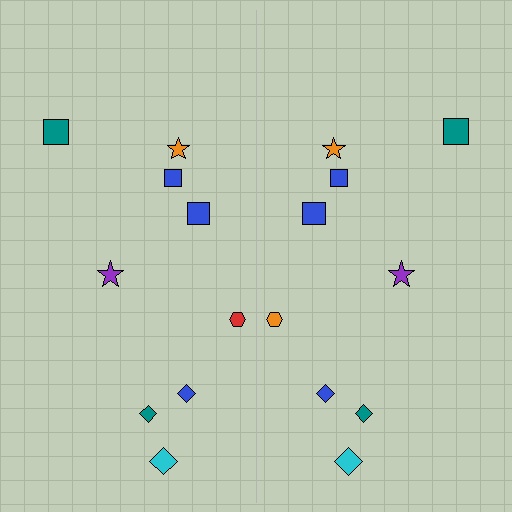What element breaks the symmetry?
The orange hexagon on the right side breaks the symmetry — its mirror counterpart is red.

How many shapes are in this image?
There are 18 shapes in this image.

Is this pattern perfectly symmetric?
No, the pattern is not perfectly symmetric. The orange hexagon on the right side breaks the symmetry — its mirror counterpart is red.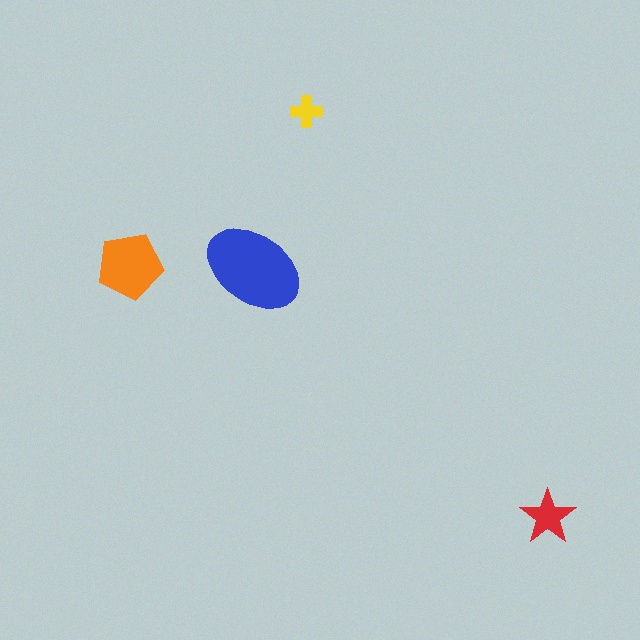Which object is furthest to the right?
The red star is rightmost.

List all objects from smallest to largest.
The yellow cross, the red star, the orange pentagon, the blue ellipse.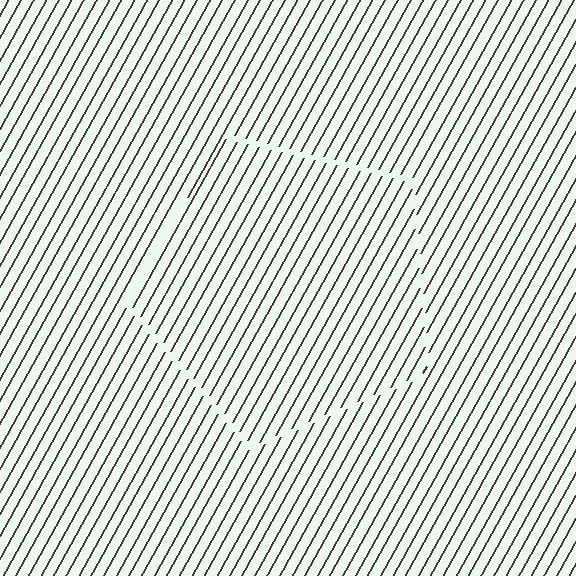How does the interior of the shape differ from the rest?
The interior of the shape contains the same grating, shifted by half a period — the contour is defined by the phase discontinuity where line-ends from the inner and outer gratings abut.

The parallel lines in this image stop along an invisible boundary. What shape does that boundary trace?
An illusory pentagon. The interior of the shape contains the same grating, shifted by half a period — the contour is defined by the phase discontinuity where line-ends from the inner and outer gratings abut.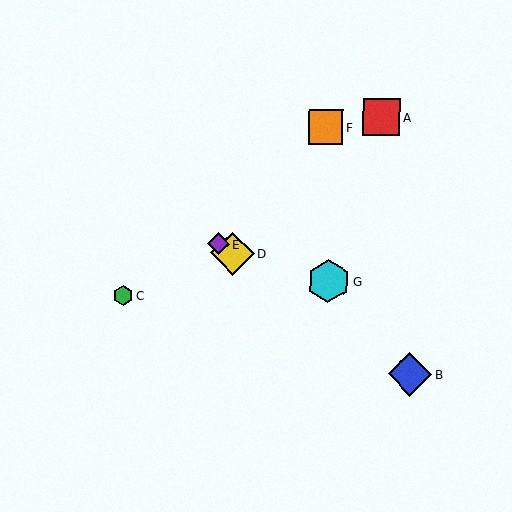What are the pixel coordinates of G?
Object G is at (328, 281).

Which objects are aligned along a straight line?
Objects B, D, E are aligned along a straight line.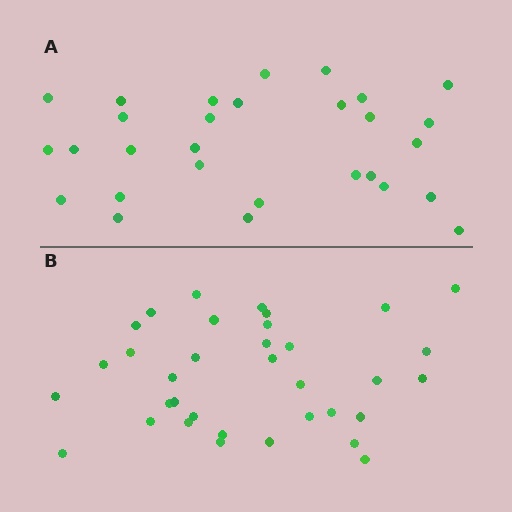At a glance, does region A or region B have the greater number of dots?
Region B (the bottom region) has more dots.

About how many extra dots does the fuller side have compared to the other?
Region B has about 6 more dots than region A.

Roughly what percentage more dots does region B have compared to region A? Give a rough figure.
About 20% more.